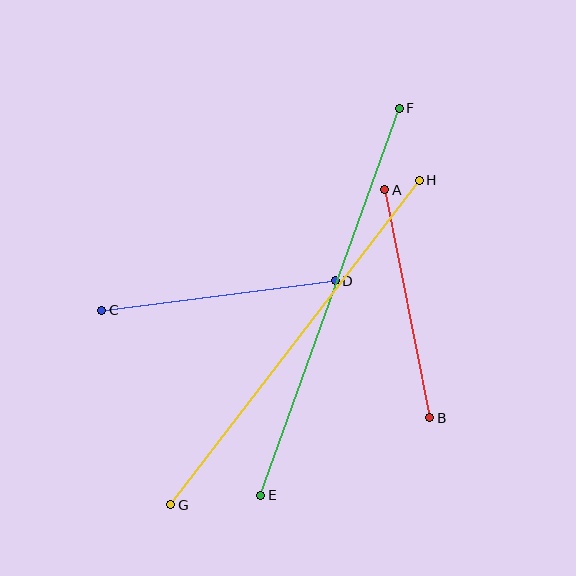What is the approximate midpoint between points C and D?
The midpoint is at approximately (218, 296) pixels.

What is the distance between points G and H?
The distance is approximately 409 pixels.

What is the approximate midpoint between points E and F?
The midpoint is at approximately (330, 302) pixels.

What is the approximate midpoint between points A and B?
The midpoint is at approximately (407, 304) pixels.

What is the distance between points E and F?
The distance is approximately 411 pixels.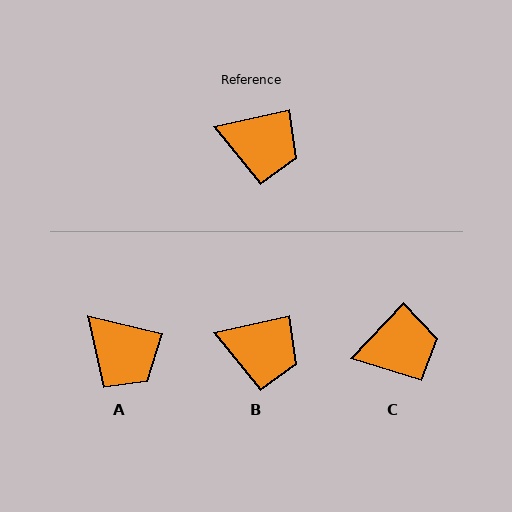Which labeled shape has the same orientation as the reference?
B.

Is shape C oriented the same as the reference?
No, it is off by about 34 degrees.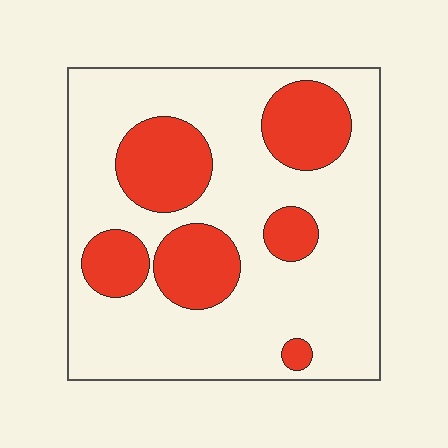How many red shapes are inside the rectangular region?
6.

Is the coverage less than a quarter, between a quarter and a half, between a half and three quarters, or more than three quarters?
Between a quarter and a half.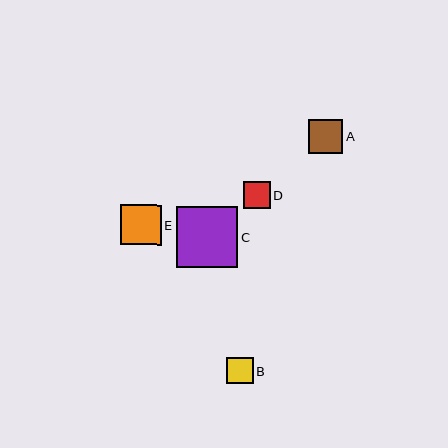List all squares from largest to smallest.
From largest to smallest: C, E, A, D, B.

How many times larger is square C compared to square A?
Square C is approximately 1.8 times the size of square A.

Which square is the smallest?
Square B is the smallest with a size of approximately 27 pixels.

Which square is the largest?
Square C is the largest with a size of approximately 61 pixels.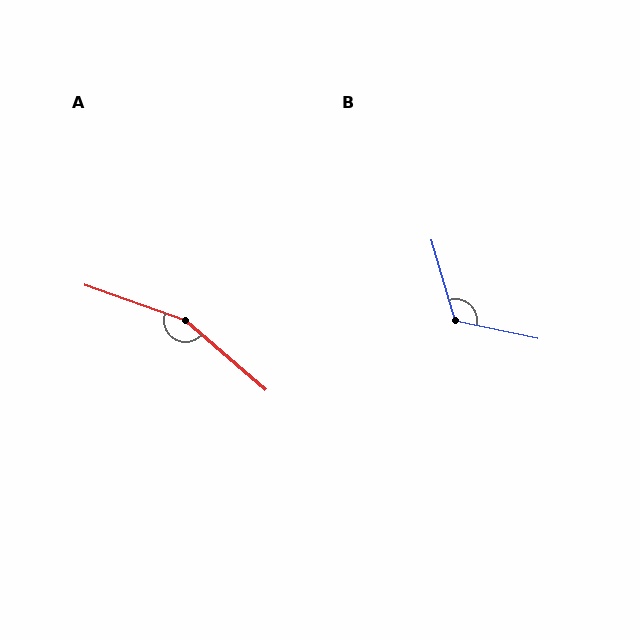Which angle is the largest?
A, at approximately 159 degrees.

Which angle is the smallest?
B, at approximately 118 degrees.